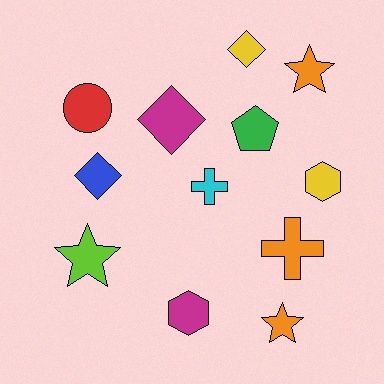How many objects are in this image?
There are 12 objects.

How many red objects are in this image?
There is 1 red object.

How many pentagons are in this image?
There is 1 pentagon.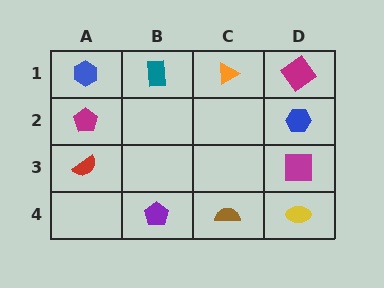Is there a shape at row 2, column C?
No, that cell is empty.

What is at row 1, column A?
A blue hexagon.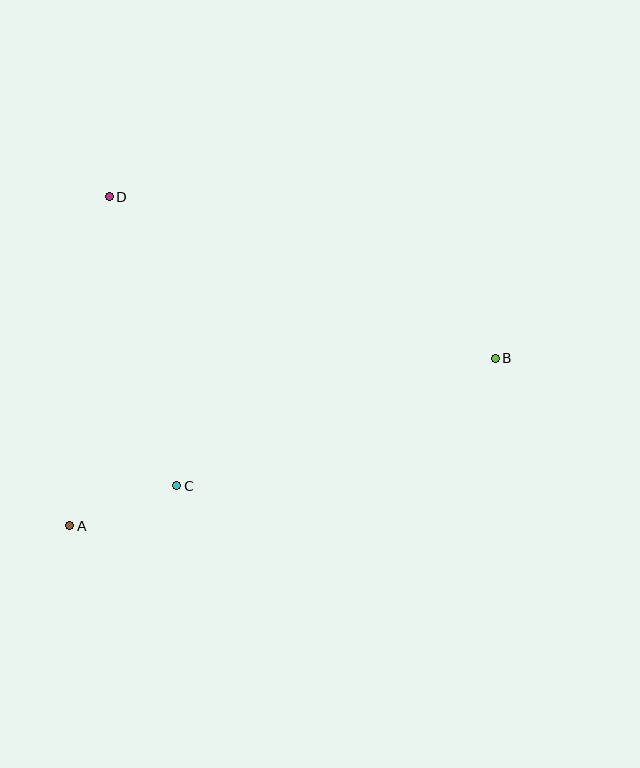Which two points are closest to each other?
Points A and C are closest to each other.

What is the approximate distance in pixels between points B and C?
The distance between B and C is approximately 343 pixels.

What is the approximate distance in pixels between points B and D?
The distance between B and D is approximately 418 pixels.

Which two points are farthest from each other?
Points A and B are farthest from each other.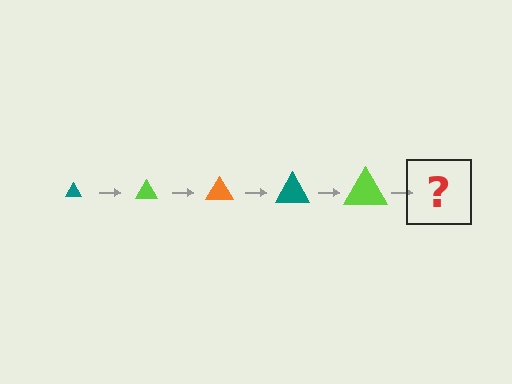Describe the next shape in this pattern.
It should be an orange triangle, larger than the previous one.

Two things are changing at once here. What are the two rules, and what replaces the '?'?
The two rules are that the triangle grows larger each step and the color cycles through teal, lime, and orange. The '?' should be an orange triangle, larger than the previous one.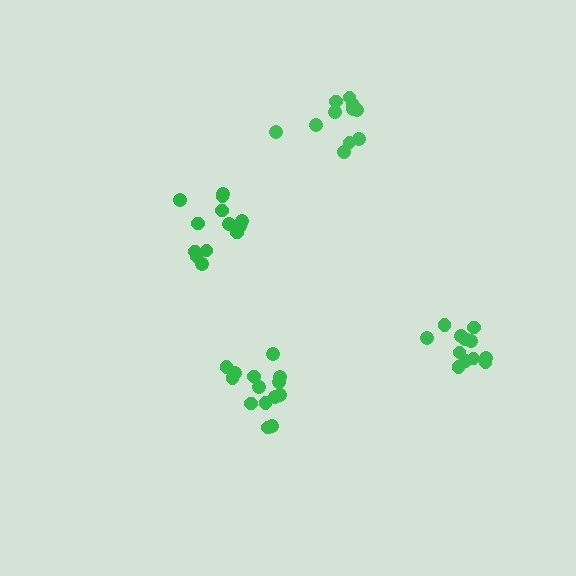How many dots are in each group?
Group 1: 13 dots, Group 2: 14 dots, Group 3: 11 dots, Group 4: 12 dots (50 total).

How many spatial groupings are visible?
There are 4 spatial groupings.